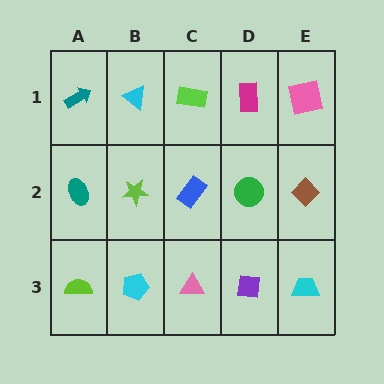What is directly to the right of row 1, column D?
A pink square.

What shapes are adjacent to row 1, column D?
A green circle (row 2, column D), a lime rectangle (row 1, column C), a pink square (row 1, column E).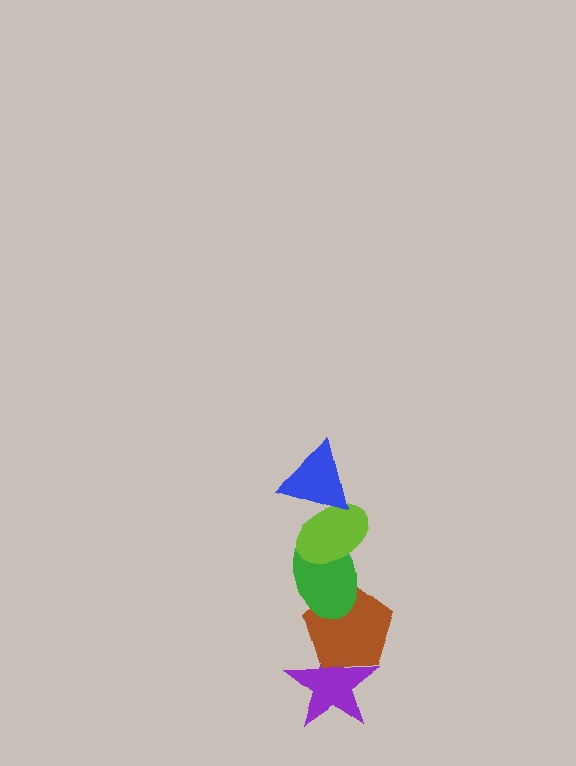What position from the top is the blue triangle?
The blue triangle is 1st from the top.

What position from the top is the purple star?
The purple star is 5th from the top.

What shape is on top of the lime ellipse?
The blue triangle is on top of the lime ellipse.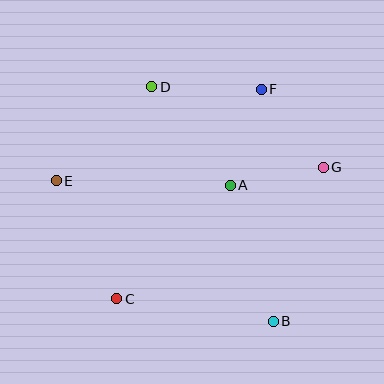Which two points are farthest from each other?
Points E and G are farthest from each other.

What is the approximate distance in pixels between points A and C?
The distance between A and C is approximately 161 pixels.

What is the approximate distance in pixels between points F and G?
The distance between F and G is approximately 100 pixels.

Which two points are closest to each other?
Points A and G are closest to each other.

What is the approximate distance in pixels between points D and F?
The distance between D and F is approximately 110 pixels.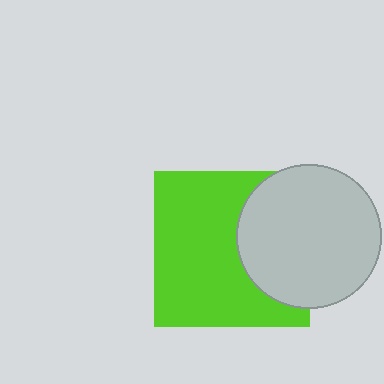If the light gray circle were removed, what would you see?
You would see the complete lime square.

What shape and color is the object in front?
The object in front is a light gray circle.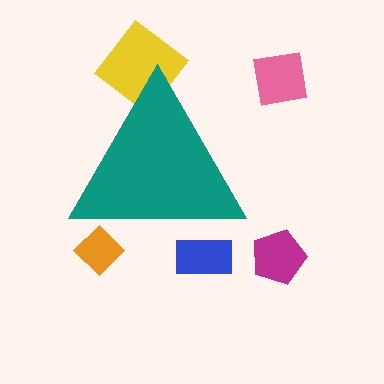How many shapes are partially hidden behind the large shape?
3 shapes are partially hidden.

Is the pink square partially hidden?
No, the pink square is fully visible.